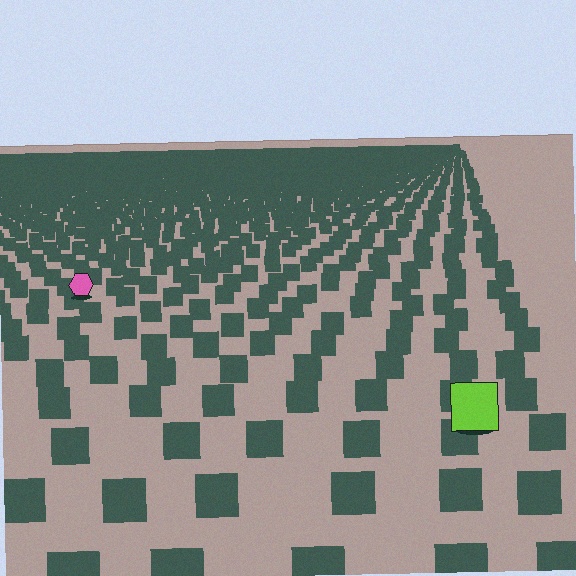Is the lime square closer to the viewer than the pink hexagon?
Yes. The lime square is closer — you can tell from the texture gradient: the ground texture is coarser near it.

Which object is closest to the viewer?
The lime square is closest. The texture marks near it are larger and more spread out.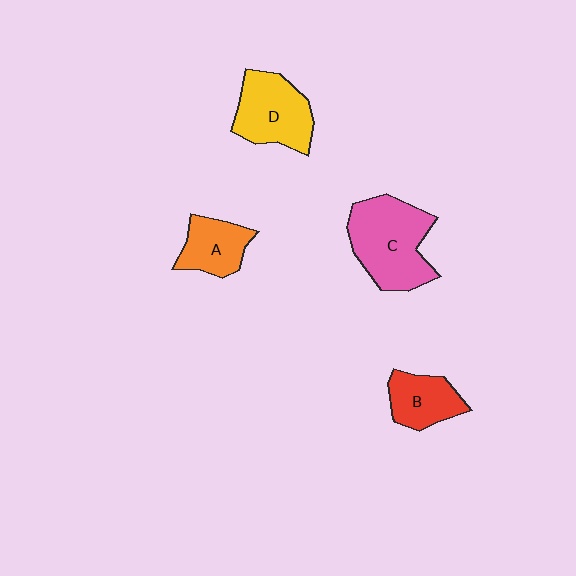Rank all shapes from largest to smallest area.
From largest to smallest: C (pink), D (yellow), B (red), A (orange).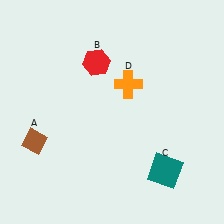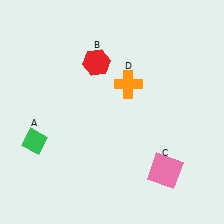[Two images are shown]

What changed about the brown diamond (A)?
In Image 1, A is brown. In Image 2, it changed to green.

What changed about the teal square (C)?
In Image 1, C is teal. In Image 2, it changed to pink.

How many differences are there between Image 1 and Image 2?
There are 2 differences between the two images.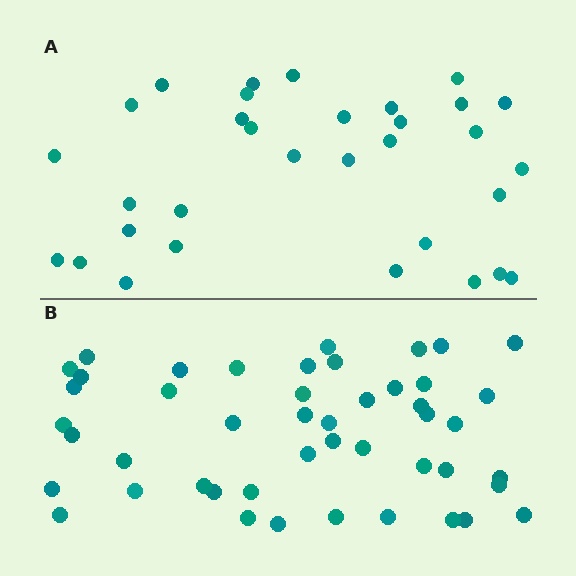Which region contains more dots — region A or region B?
Region B (the bottom region) has more dots.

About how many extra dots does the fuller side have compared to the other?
Region B has approximately 15 more dots than region A.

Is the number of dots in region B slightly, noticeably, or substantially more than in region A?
Region B has substantially more. The ratio is roughly 1.5 to 1.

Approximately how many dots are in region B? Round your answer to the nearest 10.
About 50 dots. (The exact count is 47, which rounds to 50.)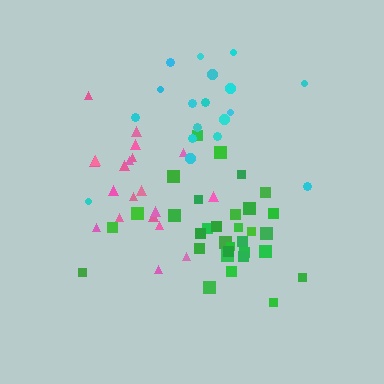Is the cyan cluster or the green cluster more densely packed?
Green.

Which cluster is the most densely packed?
Green.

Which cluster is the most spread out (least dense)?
Cyan.